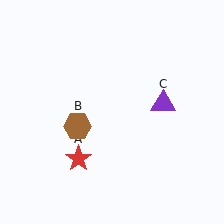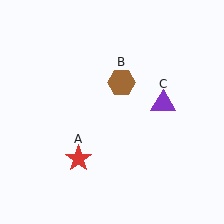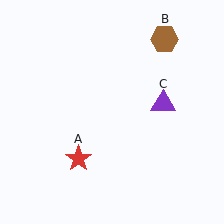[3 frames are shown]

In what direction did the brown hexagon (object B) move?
The brown hexagon (object B) moved up and to the right.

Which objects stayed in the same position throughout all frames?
Red star (object A) and purple triangle (object C) remained stationary.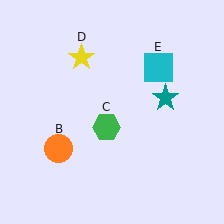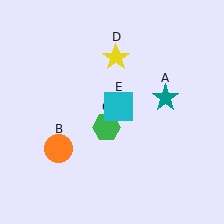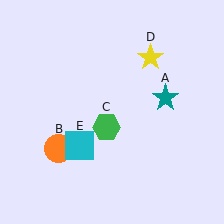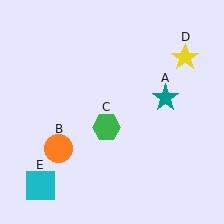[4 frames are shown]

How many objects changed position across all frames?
2 objects changed position: yellow star (object D), cyan square (object E).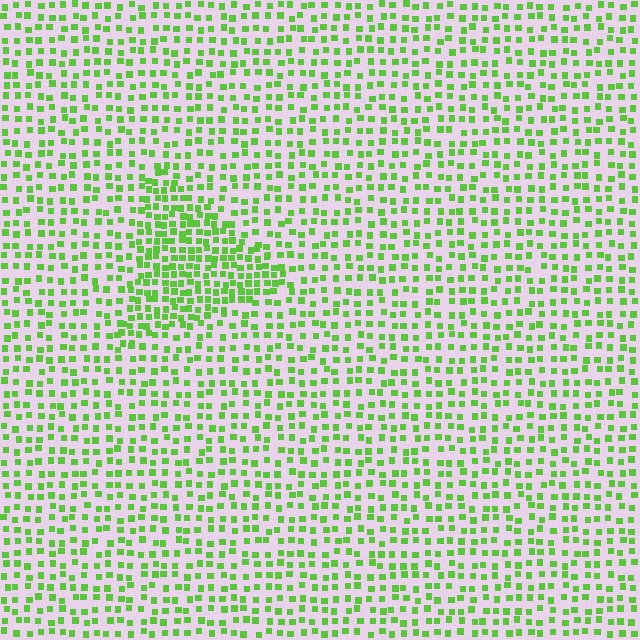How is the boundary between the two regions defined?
The boundary is defined by a change in element density (approximately 1.8x ratio). All elements are the same color, size, and shape.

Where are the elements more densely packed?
The elements are more densely packed inside the triangle boundary.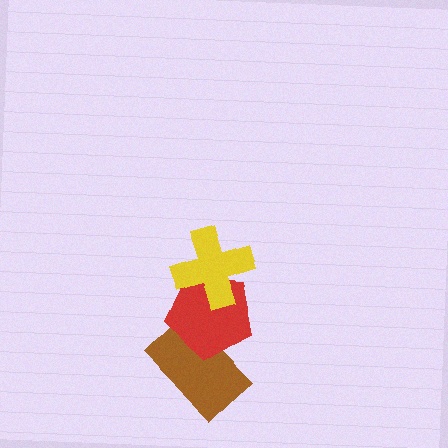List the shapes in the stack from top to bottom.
From top to bottom: the yellow cross, the red pentagon, the brown rectangle.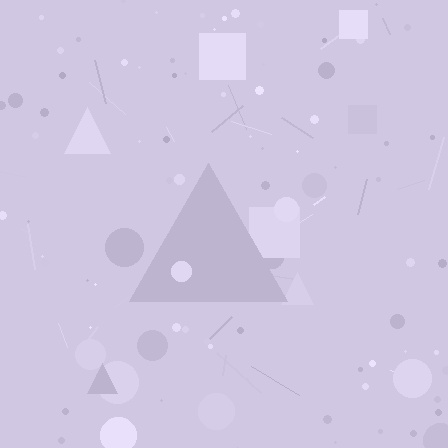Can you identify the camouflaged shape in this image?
The camouflaged shape is a triangle.